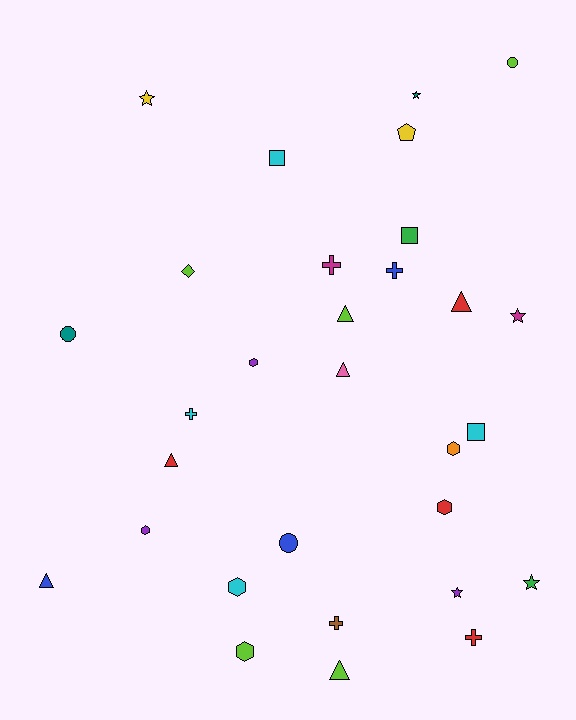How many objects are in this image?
There are 30 objects.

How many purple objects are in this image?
There are 3 purple objects.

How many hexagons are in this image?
There are 6 hexagons.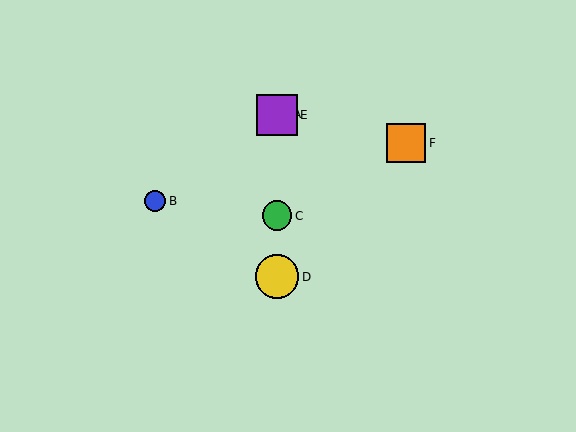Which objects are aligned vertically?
Objects A, C, D, E are aligned vertically.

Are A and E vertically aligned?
Yes, both are at x≈277.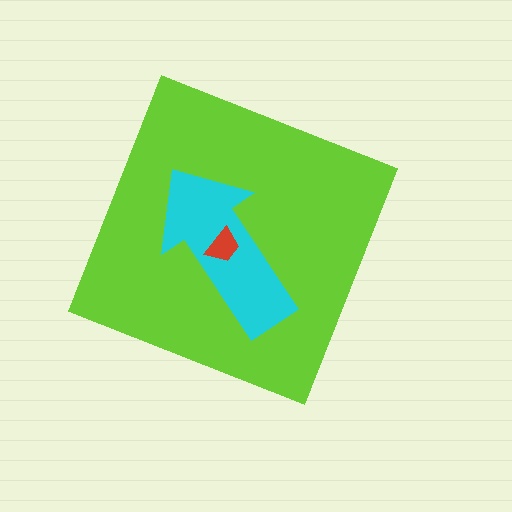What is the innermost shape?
The red trapezoid.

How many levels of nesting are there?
3.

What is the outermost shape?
The lime diamond.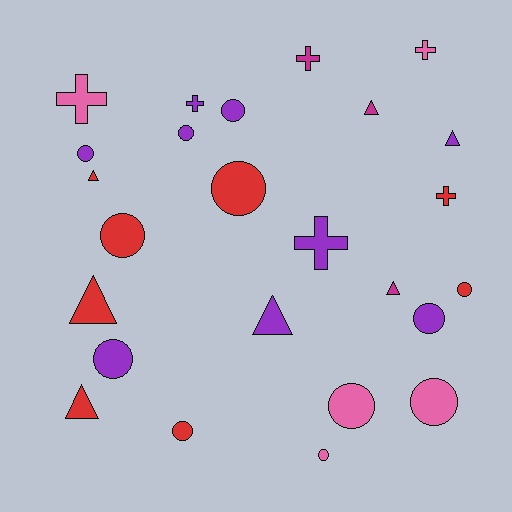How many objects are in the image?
There are 25 objects.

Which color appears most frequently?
Purple, with 9 objects.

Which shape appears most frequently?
Circle, with 12 objects.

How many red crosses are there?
There is 1 red cross.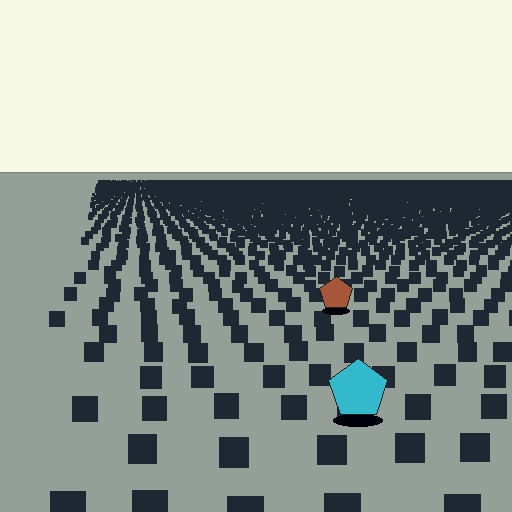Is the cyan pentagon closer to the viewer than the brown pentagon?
Yes. The cyan pentagon is closer — you can tell from the texture gradient: the ground texture is coarser near it.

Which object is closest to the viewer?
The cyan pentagon is closest. The texture marks near it are larger and more spread out.